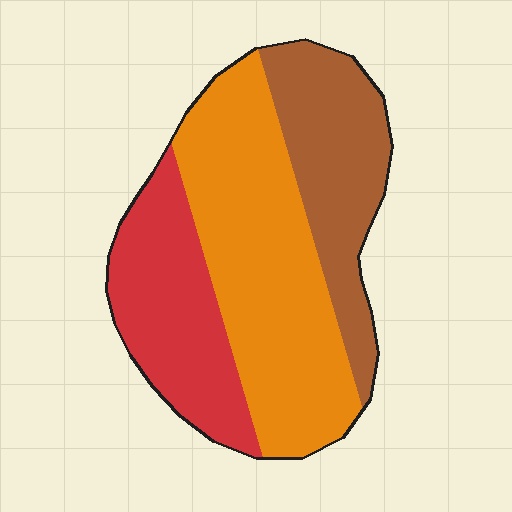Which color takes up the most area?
Orange, at roughly 45%.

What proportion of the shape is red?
Red takes up between a quarter and a half of the shape.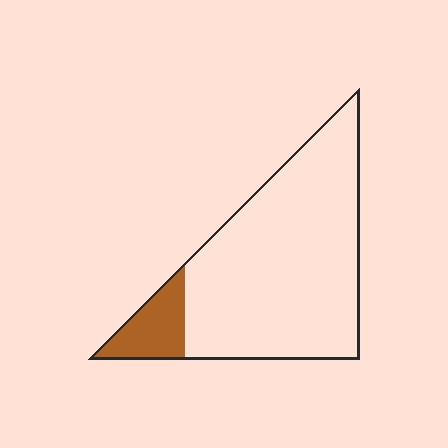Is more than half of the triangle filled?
No.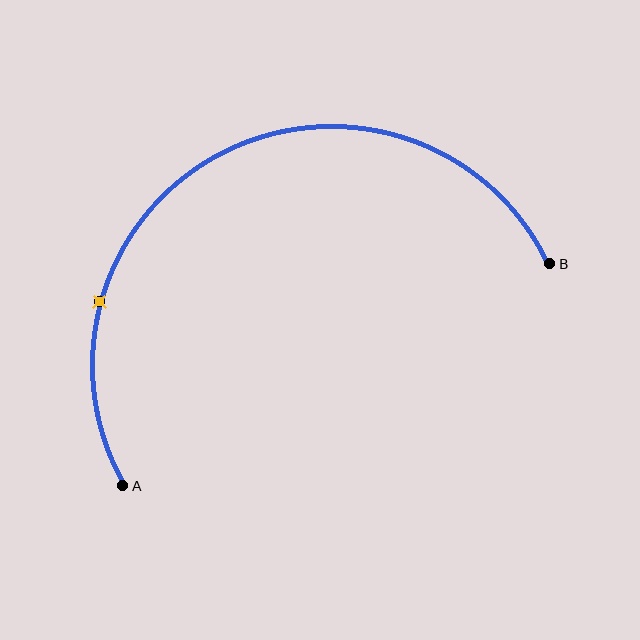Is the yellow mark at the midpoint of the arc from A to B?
No. The yellow mark lies on the arc but is closer to endpoint A. The arc midpoint would be at the point on the curve equidistant along the arc from both A and B.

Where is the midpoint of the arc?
The arc midpoint is the point on the curve farthest from the straight line joining A and B. It sits above that line.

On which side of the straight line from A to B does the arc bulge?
The arc bulges above the straight line connecting A and B.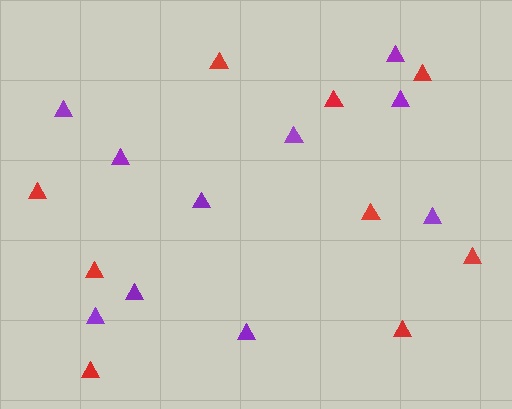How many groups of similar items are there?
There are 2 groups: one group of red triangles (9) and one group of purple triangles (10).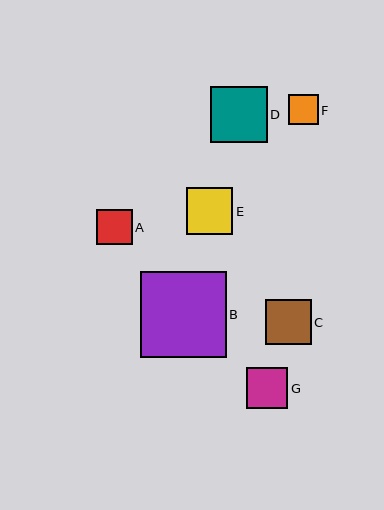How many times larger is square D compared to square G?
Square D is approximately 1.4 times the size of square G.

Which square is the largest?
Square B is the largest with a size of approximately 86 pixels.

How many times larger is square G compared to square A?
Square G is approximately 1.2 times the size of square A.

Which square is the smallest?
Square F is the smallest with a size of approximately 30 pixels.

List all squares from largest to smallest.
From largest to smallest: B, D, E, C, G, A, F.